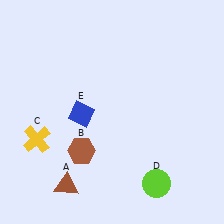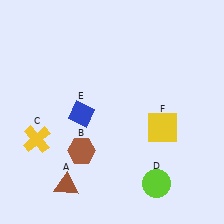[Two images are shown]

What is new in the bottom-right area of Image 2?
A yellow square (F) was added in the bottom-right area of Image 2.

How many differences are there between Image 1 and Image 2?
There is 1 difference between the two images.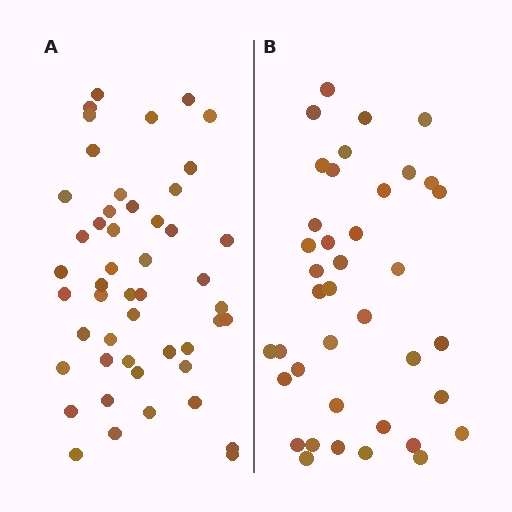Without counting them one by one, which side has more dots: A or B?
Region A (the left region) has more dots.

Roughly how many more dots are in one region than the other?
Region A has roughly 10 or so more dots than region B.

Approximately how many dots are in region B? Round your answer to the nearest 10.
About 40 dots. (The exact count is 39, which rounds to 40.)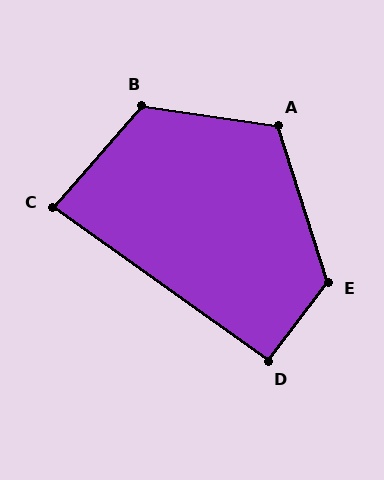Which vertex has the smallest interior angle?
C, at approximately 84 degrees.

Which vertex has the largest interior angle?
E, at approximately 125 degrees.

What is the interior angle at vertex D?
Approximately 92 degrees (approximately right).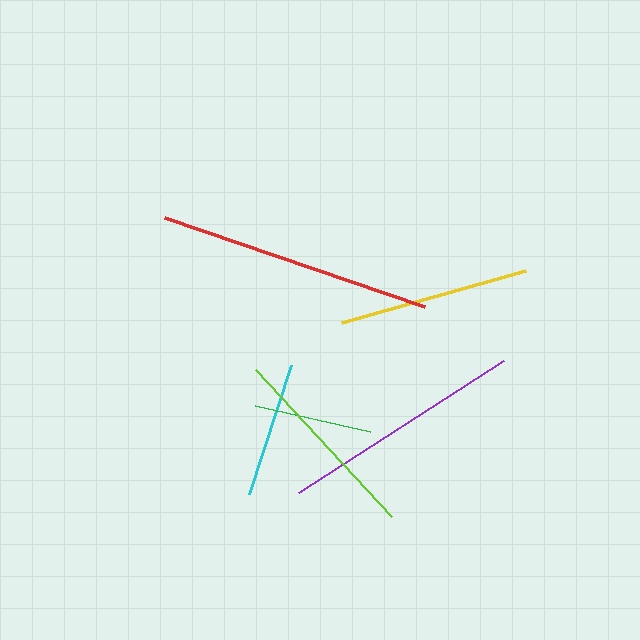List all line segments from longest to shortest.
From longest to shortest: red, purple, lime, yellow, cyan, green.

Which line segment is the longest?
The red line is the longest at approximately 275 pixels.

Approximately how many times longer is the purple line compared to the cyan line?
The purple line is approximately 1.8 times the length of the cyan line.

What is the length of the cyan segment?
The cyan segment is approximately 135 pixels long.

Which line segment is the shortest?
The green line is the shortest at approximately 117 pixels.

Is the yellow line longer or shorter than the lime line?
The lime line is longer than the yellow line.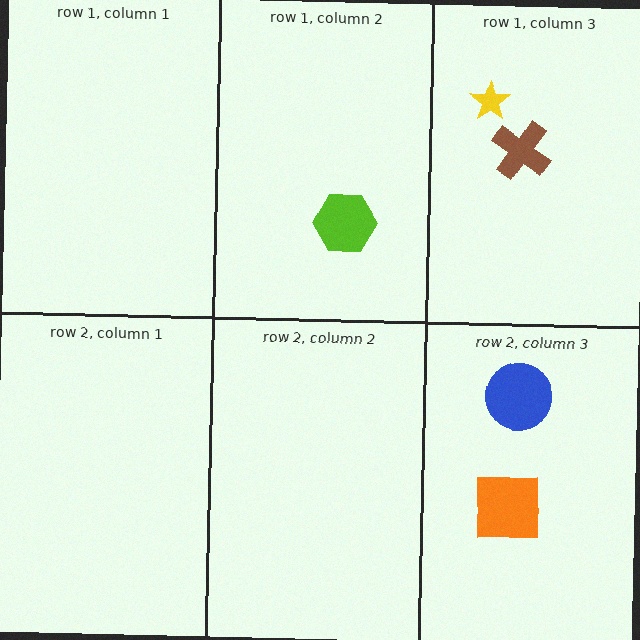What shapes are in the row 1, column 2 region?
The lime hexagon.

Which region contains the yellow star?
The row 1, column 3 region.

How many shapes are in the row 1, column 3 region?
2.